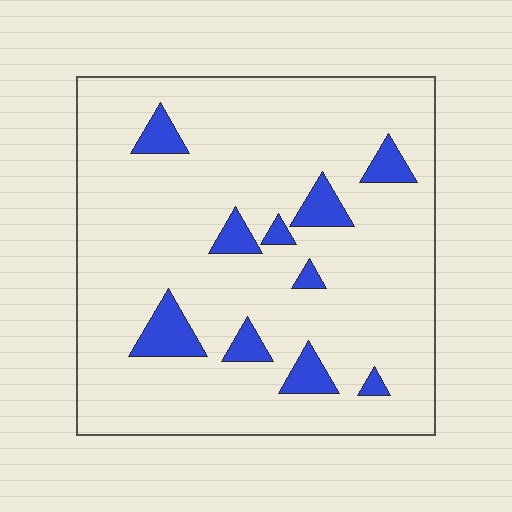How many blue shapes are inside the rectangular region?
10.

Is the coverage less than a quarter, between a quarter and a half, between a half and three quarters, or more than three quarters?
Less than a quarter.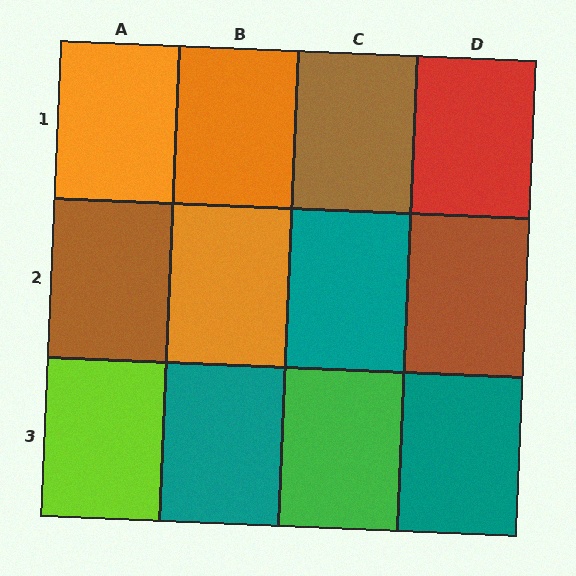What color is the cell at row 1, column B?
Orange.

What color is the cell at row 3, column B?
Teal.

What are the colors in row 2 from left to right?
Brown, orange, teal, brown.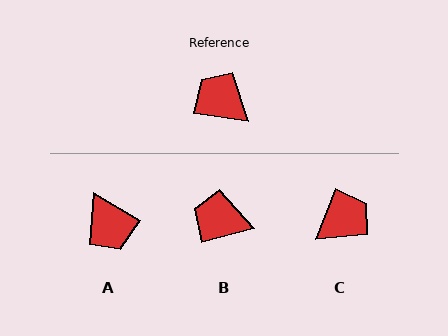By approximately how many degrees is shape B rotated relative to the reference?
Approximately 24 degrees counter-clockwise.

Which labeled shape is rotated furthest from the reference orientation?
A, about 158 degrees away.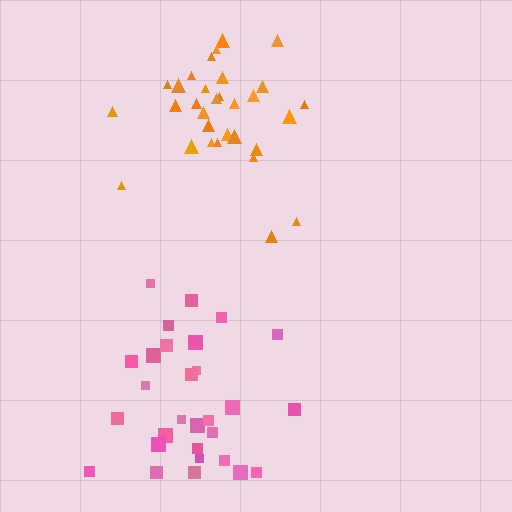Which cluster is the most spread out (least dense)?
Pink.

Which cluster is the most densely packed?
Orange.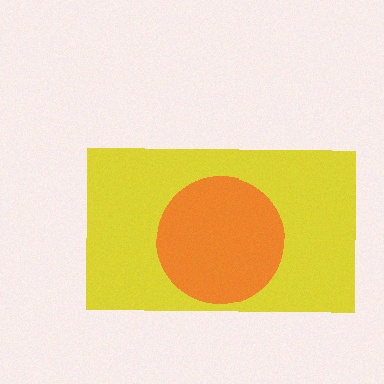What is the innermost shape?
The orange circle.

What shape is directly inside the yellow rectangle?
The orange circle.